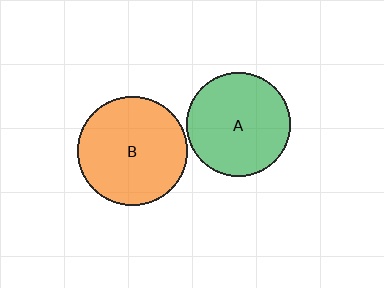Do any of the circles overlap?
No, none of the circles overlap.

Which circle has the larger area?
Circle B (orange).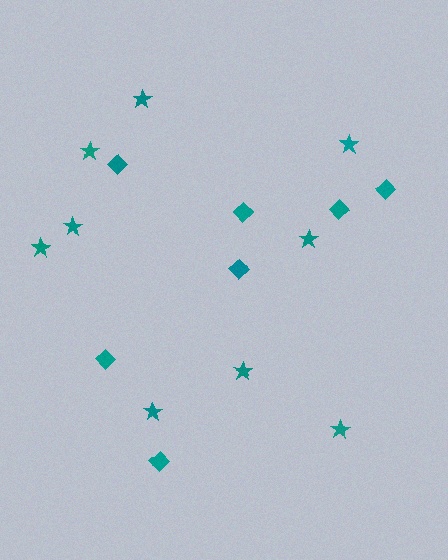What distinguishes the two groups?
There are 2 groups: one group of diamonds (7) and one group of stars (9).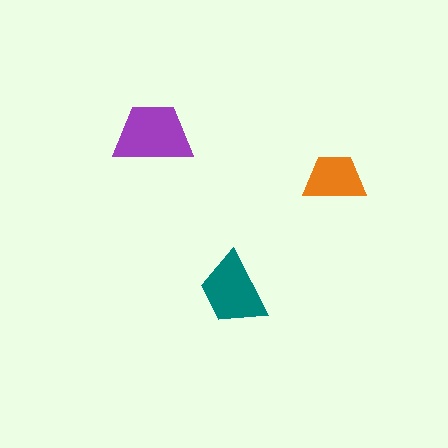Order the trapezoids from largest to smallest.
the purple one, the teal one, the orange one.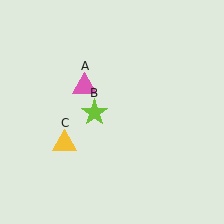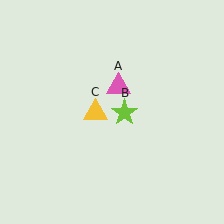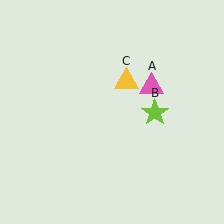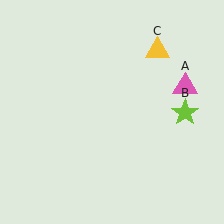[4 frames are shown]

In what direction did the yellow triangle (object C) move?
The yellow triangle (object C) moved up and to the right.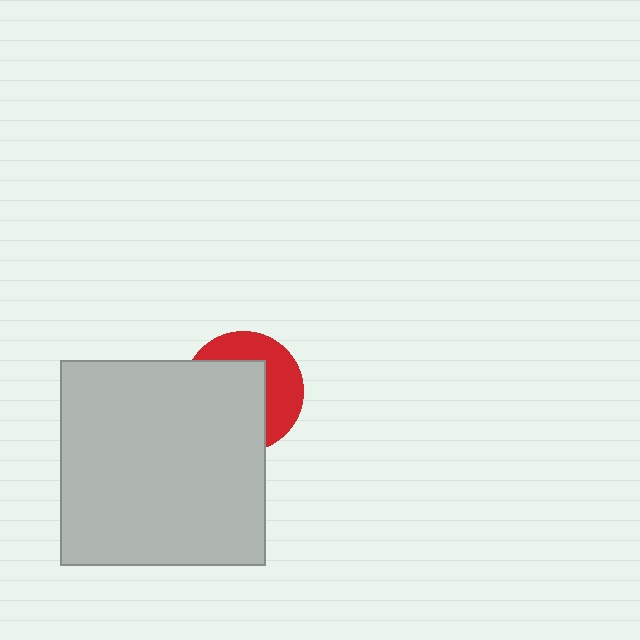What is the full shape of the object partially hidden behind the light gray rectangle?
The partially hidden object is a red circle.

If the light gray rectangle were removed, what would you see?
You would see the complete red circle.